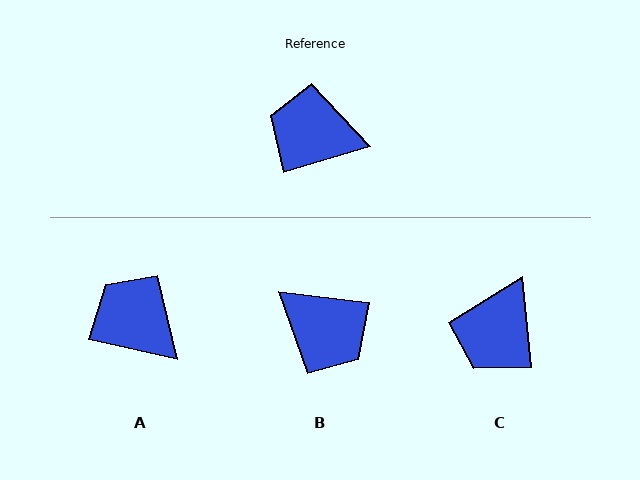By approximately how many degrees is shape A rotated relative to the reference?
Approximately 29 degrees clockwise.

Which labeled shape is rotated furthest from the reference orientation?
B, about 157 degrees away.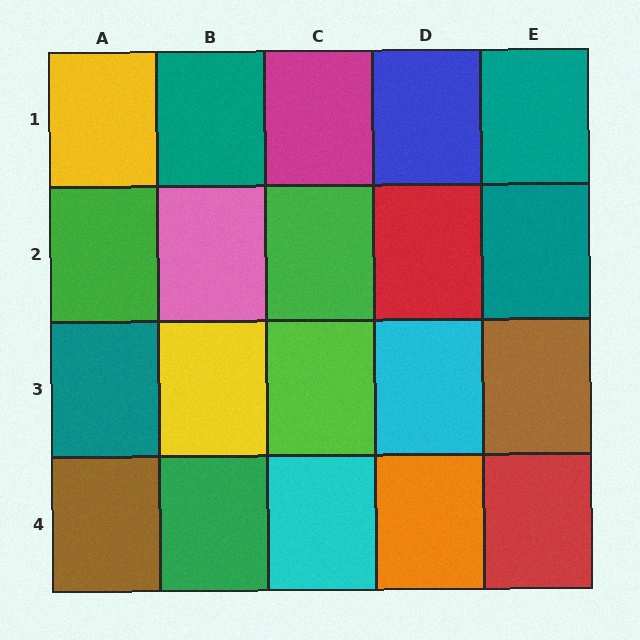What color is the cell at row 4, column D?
Orange.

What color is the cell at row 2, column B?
Pink.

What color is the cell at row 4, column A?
Brown.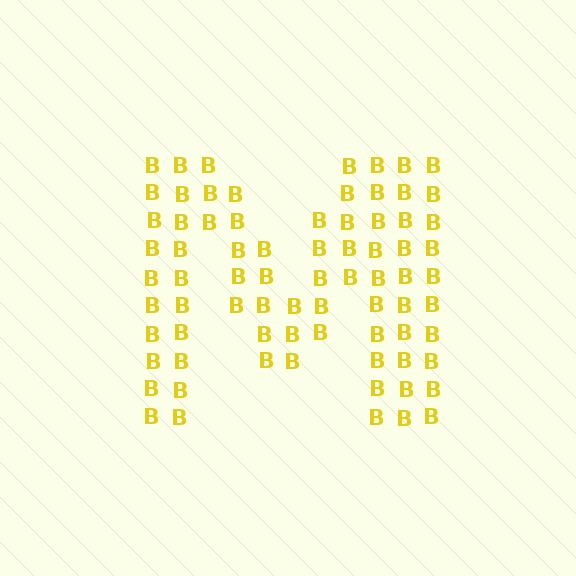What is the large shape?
The large shape is the letter M.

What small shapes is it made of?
It is made of small letter B's.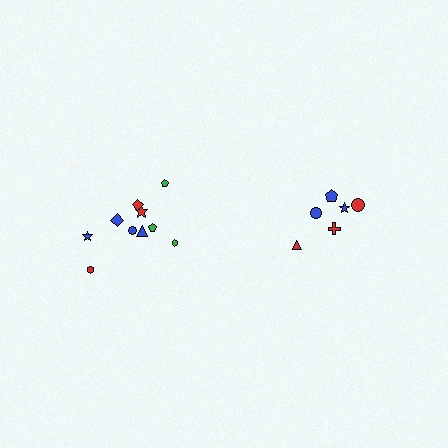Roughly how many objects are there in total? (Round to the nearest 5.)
Roughly 15 objects in total.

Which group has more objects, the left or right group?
The left group.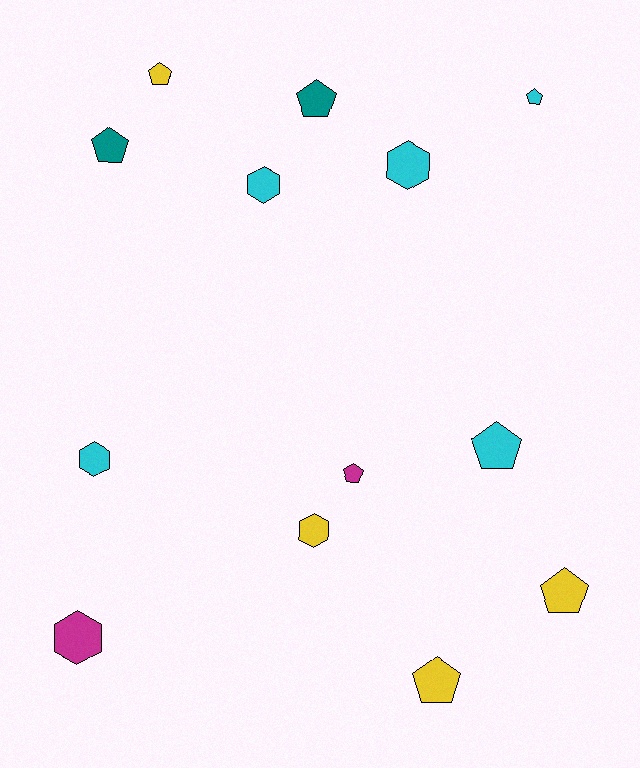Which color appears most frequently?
Cyan, with 5 objects.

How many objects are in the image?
There are 13 objects.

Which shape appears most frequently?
Pentagon, with 8 objects.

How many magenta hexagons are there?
There is 1 magenta hexagon.